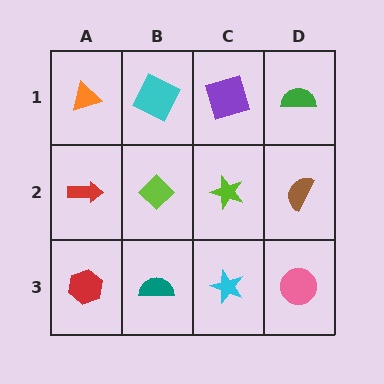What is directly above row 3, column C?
A lime star.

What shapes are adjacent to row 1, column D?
A brown semicircle (row 2, column D), a purple square (row 1, column C).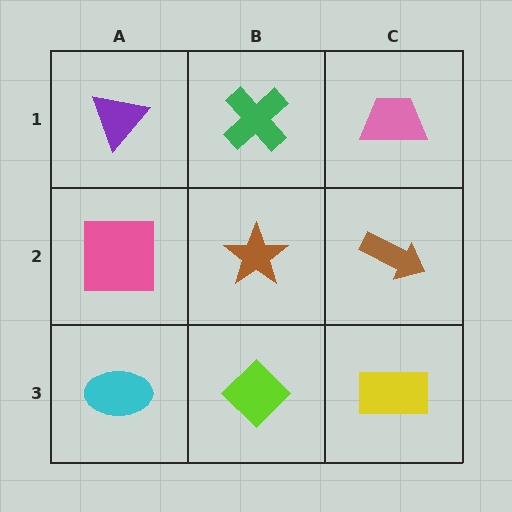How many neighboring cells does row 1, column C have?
2.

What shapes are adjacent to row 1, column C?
A brown arrow (row 2, column C), a green cross (row 1, column B).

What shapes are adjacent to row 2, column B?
A green cross (row 1, column B), a lime diamond (row 3, column B), a pink square (row 2, column A), a brown arrow (row 2, column C).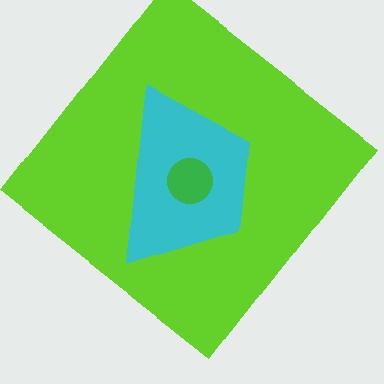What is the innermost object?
The green circle.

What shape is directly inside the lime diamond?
The cyan trapezoid.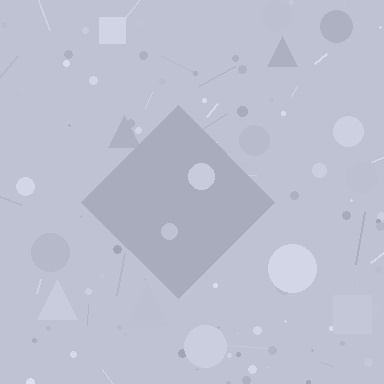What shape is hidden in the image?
A diamond is hidden in the image.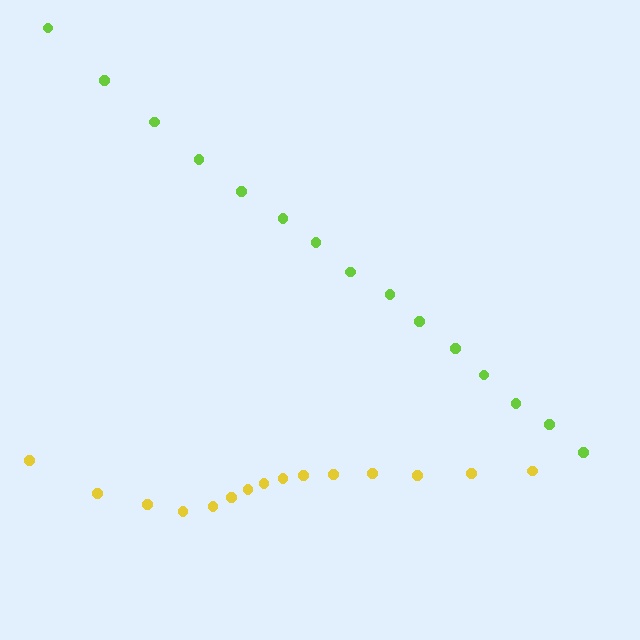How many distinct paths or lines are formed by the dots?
There are 2 distinct paths.